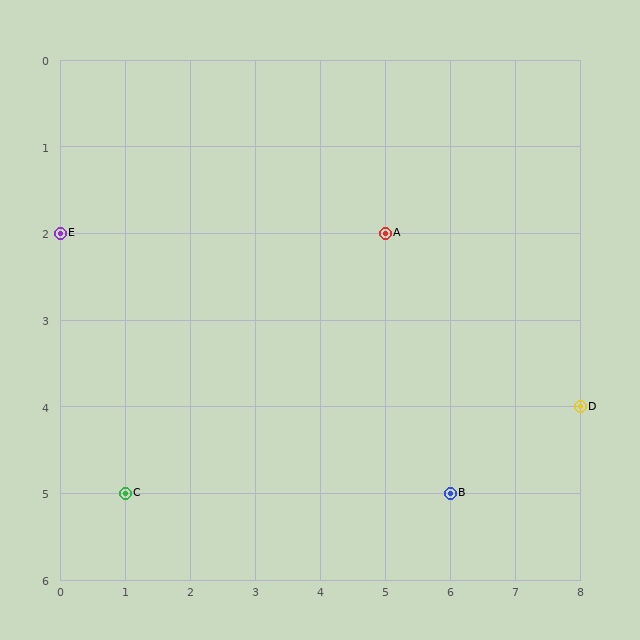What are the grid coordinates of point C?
Point C is at grid coordinates (1, 5).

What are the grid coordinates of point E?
Point E is at grid coordinates (0, 2).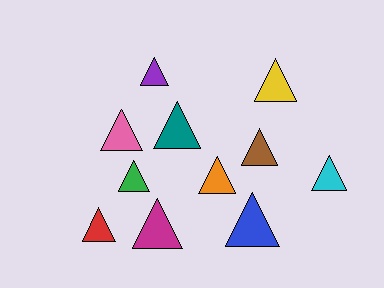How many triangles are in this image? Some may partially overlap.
There are 11 triangles.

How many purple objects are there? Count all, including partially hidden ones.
There is 1 purple object.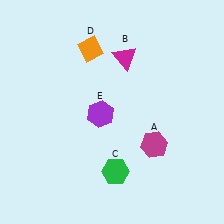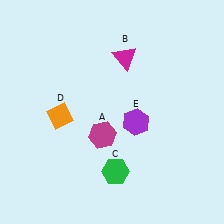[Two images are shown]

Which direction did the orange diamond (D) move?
The orange diamond (D) moved down.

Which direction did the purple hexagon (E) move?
The purple hexagon (E) moved right.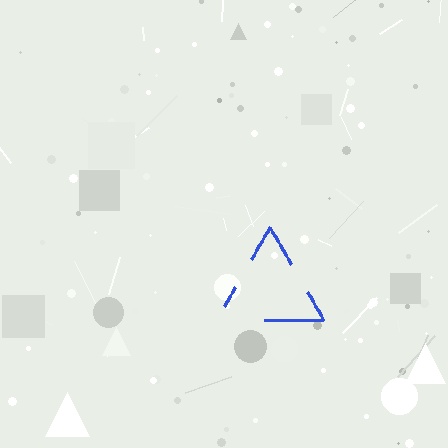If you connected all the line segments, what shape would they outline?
They would outline a triangle.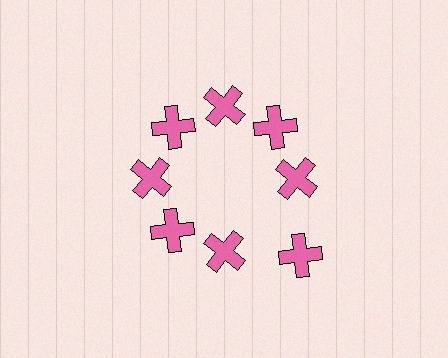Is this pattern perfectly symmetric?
No. The 8 pink crosses are arranged in a ring, but one element near the 4 o'clock position is pushed outward from the center, breaking the 8-fold rotational symmetry.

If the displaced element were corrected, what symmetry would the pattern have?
It would have 8-fold rotational symmetry — the pattern would map onto itself every 45 degrees.